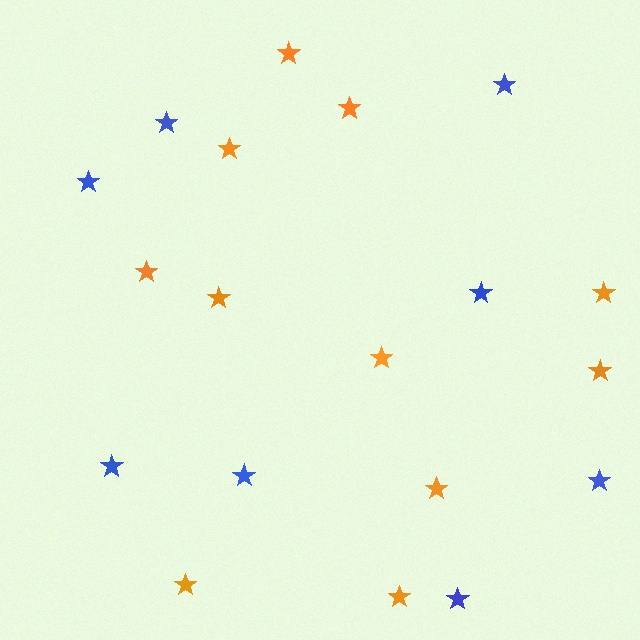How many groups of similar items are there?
There are 2 groups: one group of orange stars (11) and one group of blue stars (8).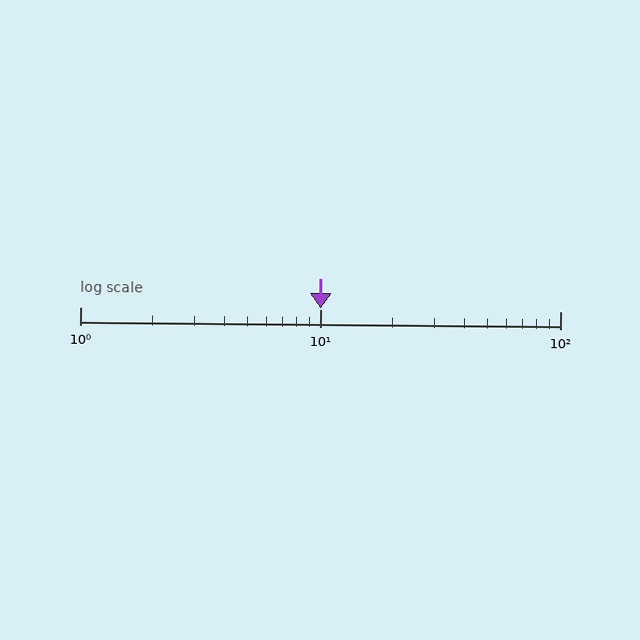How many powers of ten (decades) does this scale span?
The scale spans 2 decades, from 1 to 100.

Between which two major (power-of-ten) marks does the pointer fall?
The pointer is between 10 and 100.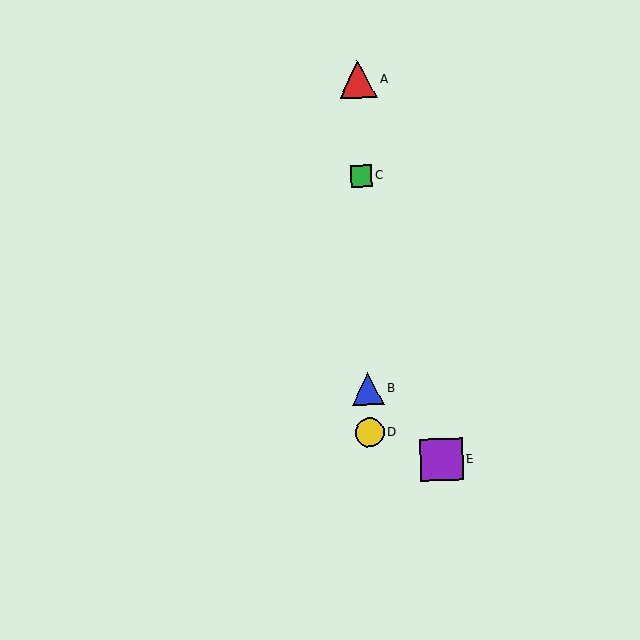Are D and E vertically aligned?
No, D is at x≈370 and E is at x≈441.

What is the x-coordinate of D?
Object D is at x≈370.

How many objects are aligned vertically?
4 objects (A, B, C, D) are aligned vertically.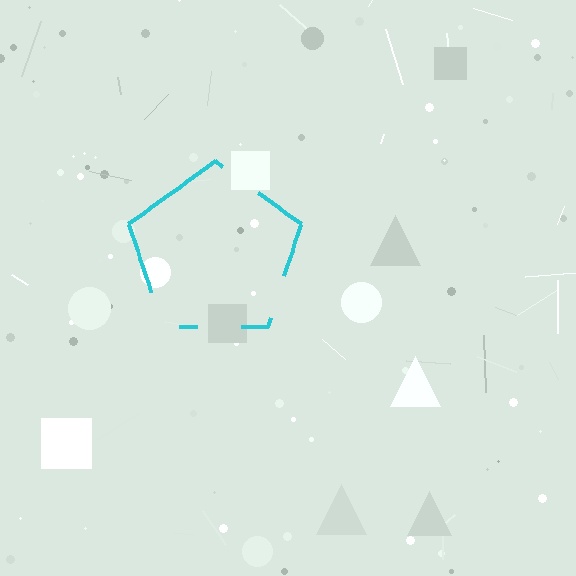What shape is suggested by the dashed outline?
The dashed outline suggests a pentagon.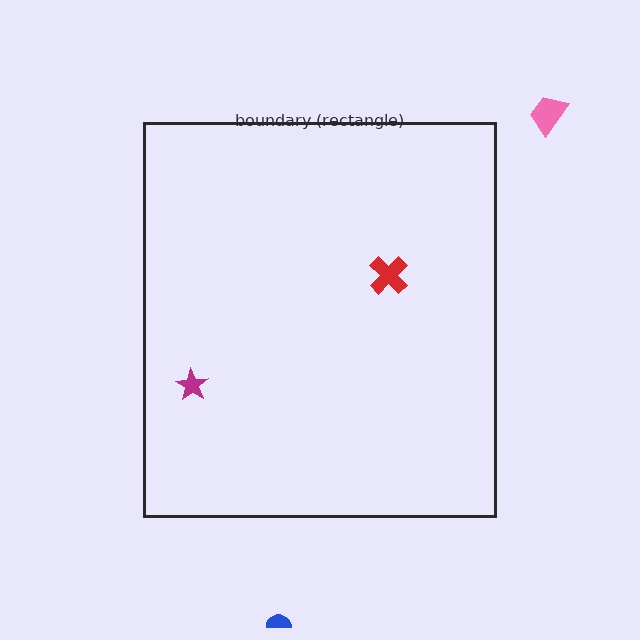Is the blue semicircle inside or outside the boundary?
Outside.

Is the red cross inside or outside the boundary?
Inside.